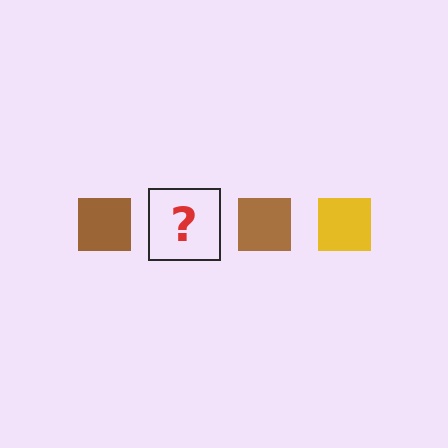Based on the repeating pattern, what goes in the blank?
The blank should be a yellow square.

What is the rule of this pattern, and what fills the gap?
The rule is that the pattern cycles through brown, yellow squares. The gap should be filled with a yellow square.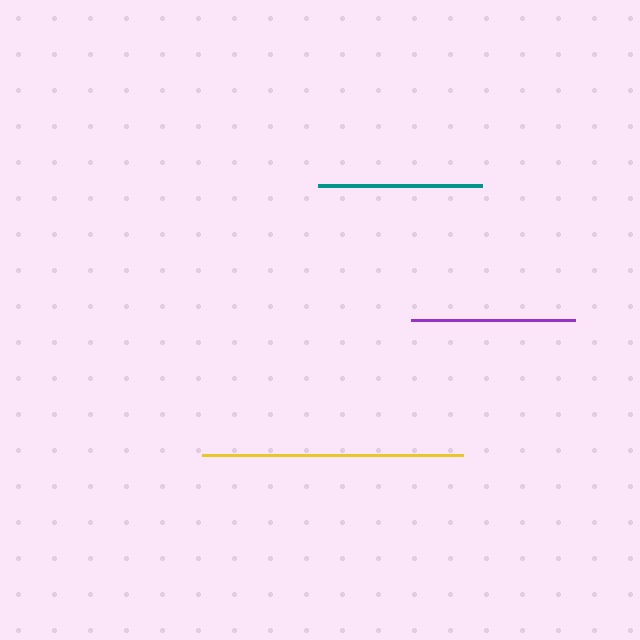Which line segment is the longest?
The yellow line is the longest at approximately 260 pixels.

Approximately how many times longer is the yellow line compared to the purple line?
The yellow line is approximately 1.6 times the length of the purple line.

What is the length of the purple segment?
The purple segment is approximately 164 pixels long.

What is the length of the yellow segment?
The yellow segment is approximately 260 pixels long.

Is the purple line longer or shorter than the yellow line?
The yellow line is longer than the purple line.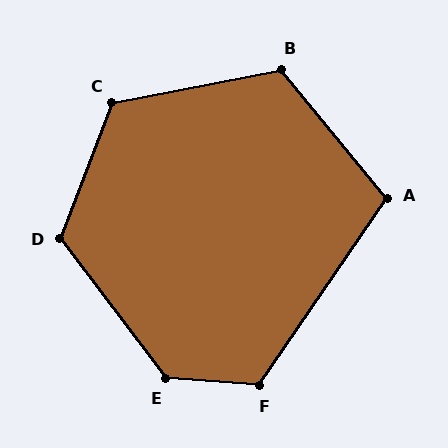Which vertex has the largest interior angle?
E, at approximately 131 degrees.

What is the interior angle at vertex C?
Approximately 122 degrees (obtuse).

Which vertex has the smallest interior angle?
A, at approximately 107 degrees.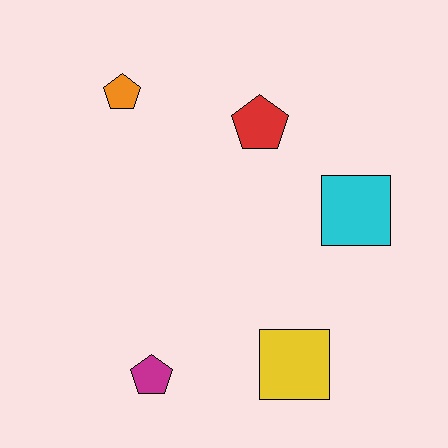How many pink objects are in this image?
There are no pink objects.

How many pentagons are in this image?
There are 3 pentagons.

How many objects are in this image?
There are 5 objects.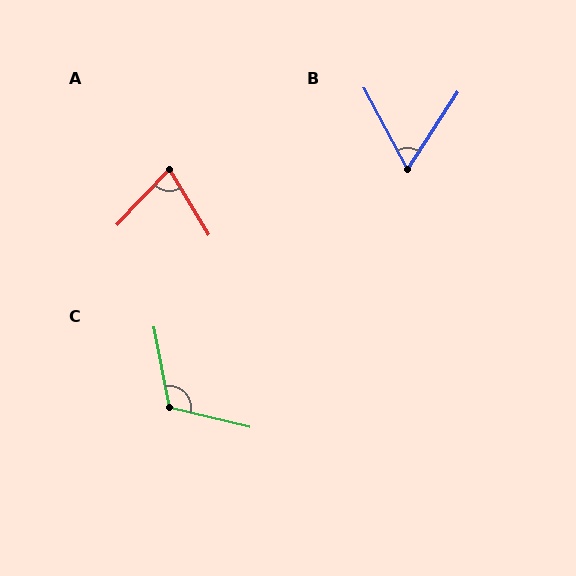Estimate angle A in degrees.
Approximately 74 degrees.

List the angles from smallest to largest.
B (61°), A (74°), C (115°).